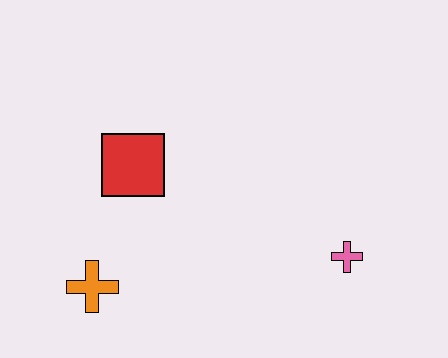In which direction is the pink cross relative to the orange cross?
The pink cross is to the right of the orange cross.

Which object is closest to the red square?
The orange cross is closest to the red square.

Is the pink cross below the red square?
Yes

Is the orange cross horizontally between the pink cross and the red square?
No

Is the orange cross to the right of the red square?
No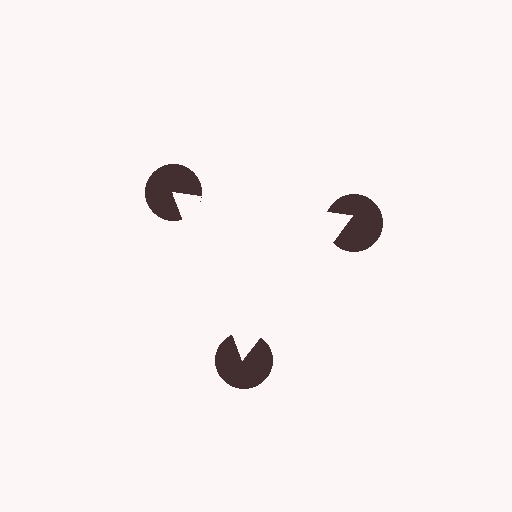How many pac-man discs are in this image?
There are 3 — one at each vertex of the illusory triangle.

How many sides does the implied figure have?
3 sides.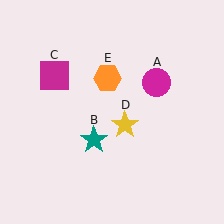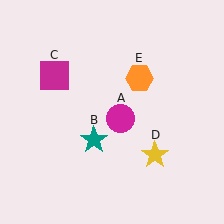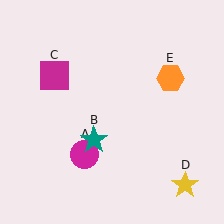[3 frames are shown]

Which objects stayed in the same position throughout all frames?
Teal star (object B) and magenta square (object C) remained stationary.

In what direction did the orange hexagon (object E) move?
The orange hexagon (object E) moved right.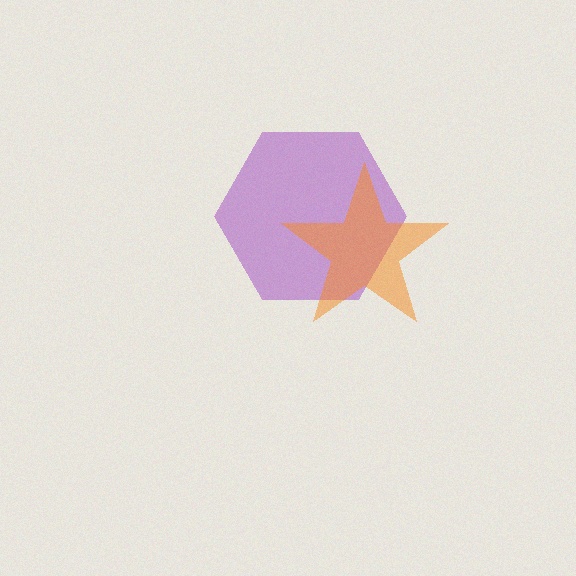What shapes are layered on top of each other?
The layered shapes are: a purple hexagon, an orange star.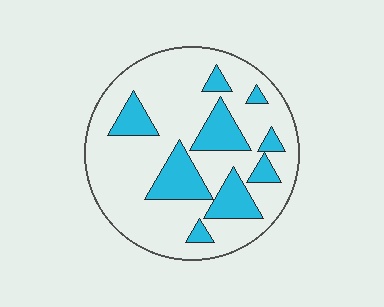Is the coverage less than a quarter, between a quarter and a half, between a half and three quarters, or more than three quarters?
Less than a quarter.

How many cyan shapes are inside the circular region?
9.